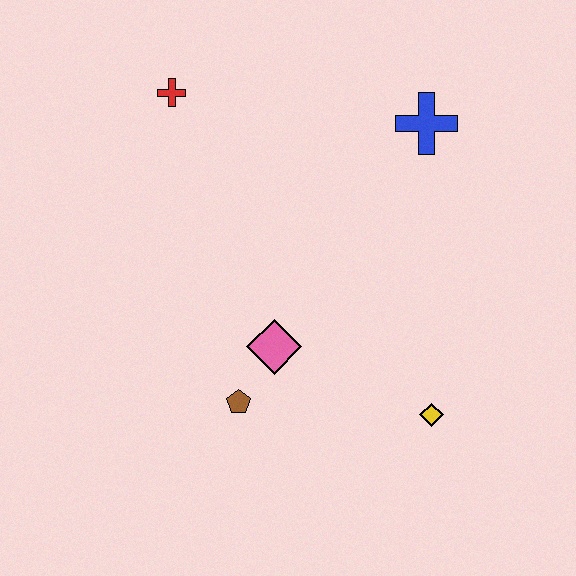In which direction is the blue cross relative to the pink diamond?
The blue cross is above the pink diamond.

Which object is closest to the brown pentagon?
The pink diamond is closest to the brown pentagon.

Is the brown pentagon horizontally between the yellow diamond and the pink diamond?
No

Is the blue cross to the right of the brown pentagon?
Yes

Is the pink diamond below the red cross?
Yes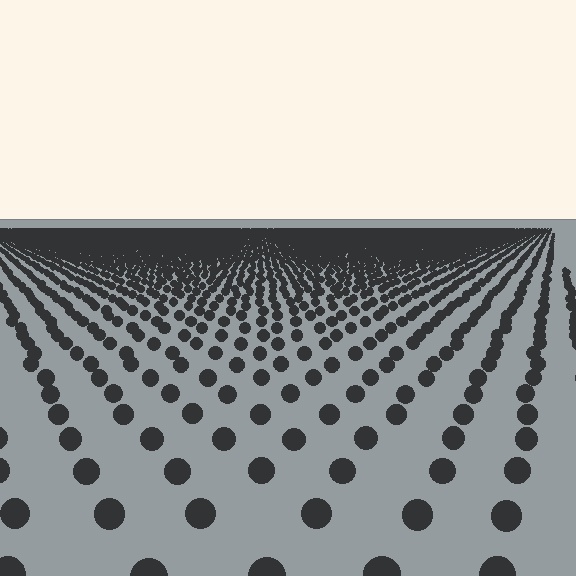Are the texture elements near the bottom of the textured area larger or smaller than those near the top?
Larger. Near the bottom, elements are closer to the viewer and appear at a bigger on-screen size.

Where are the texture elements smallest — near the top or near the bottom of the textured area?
Near the top.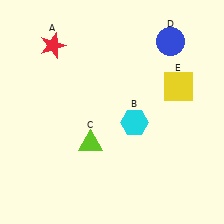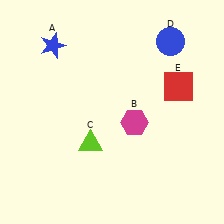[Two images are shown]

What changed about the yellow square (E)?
In Image 1, E is yellow. In Image 2, it changed to red.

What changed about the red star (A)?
In Image 1, A is red. In Image 2, it changed to blue.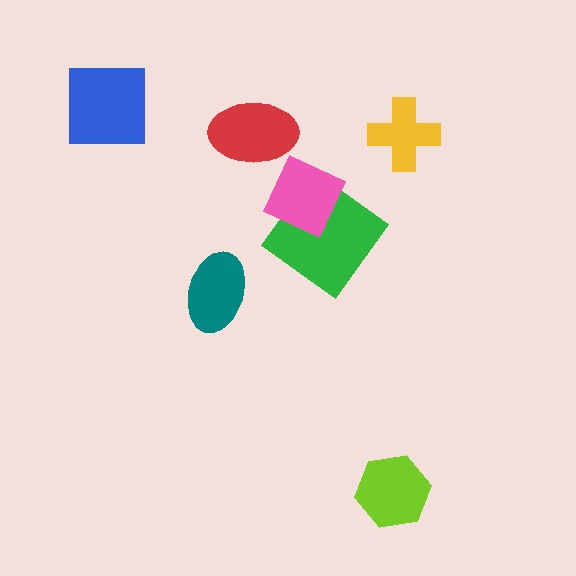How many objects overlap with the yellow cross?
0 objects overlap with the yellow cross.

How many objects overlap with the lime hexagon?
0 objects overlap with the lime hexagon.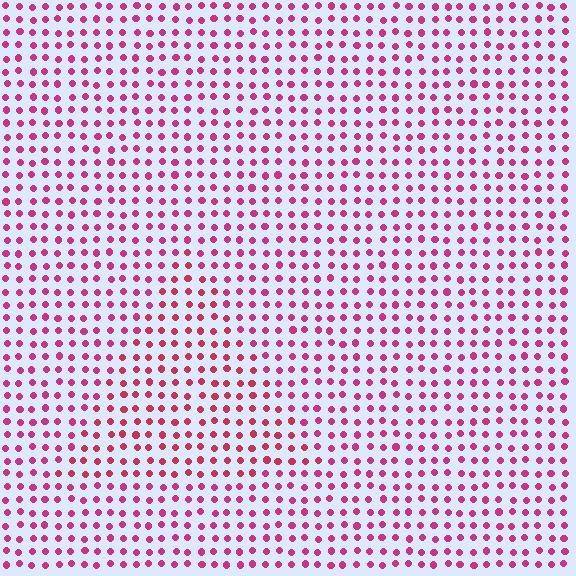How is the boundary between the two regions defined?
The boundary is defined purely by a slight shift in hue (about 21 degrees). Spacing, size, and orientation are identical on both sides.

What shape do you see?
I see a triangle.